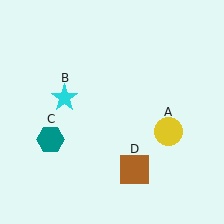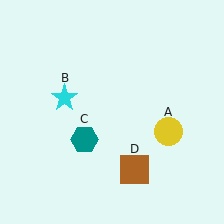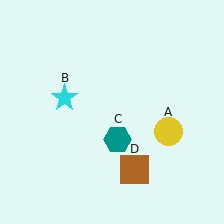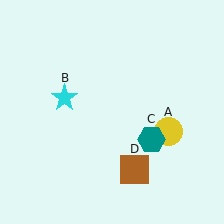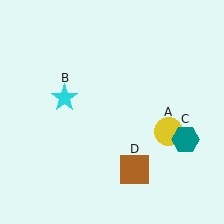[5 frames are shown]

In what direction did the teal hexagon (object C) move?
The teal hexagon (object C) moved right.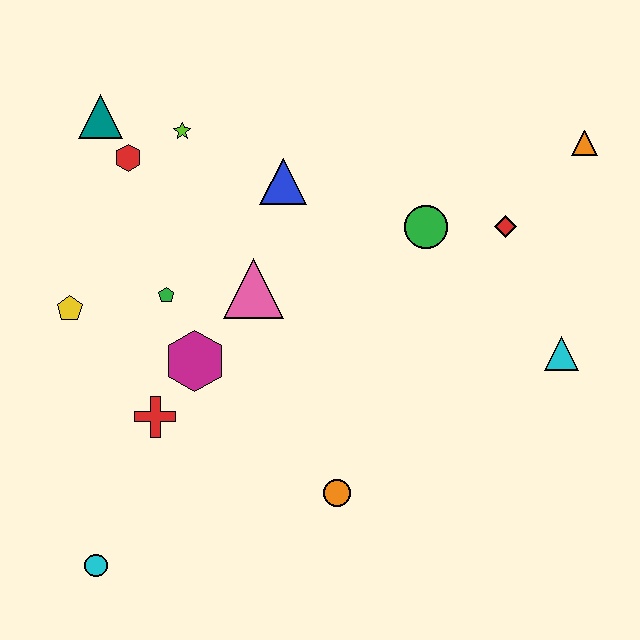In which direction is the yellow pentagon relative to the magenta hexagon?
The yellow pentagon is to the left of the magenta hexagon.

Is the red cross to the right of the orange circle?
No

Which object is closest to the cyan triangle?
The red diamond is closest to the cyan triangle.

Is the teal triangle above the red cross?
Yes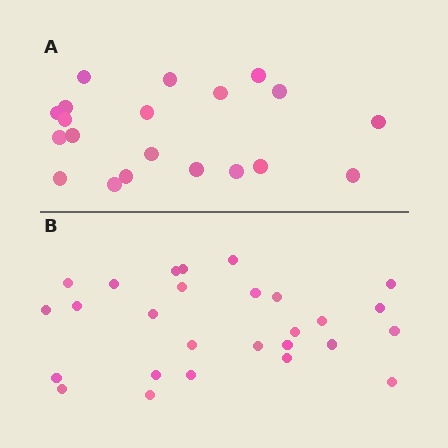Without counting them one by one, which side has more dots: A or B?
Region B (the bottom region) has more dots.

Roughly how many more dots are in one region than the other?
Region B has roughly 8 or so more dots than region A.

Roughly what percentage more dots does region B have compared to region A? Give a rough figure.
About 35% more.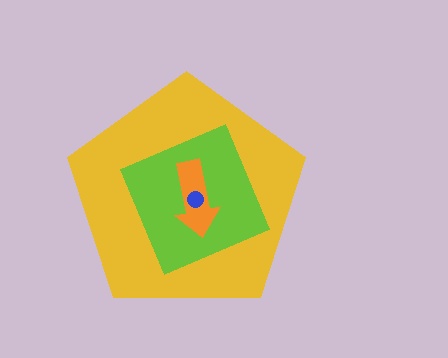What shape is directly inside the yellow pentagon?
The lime square.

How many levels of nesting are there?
4.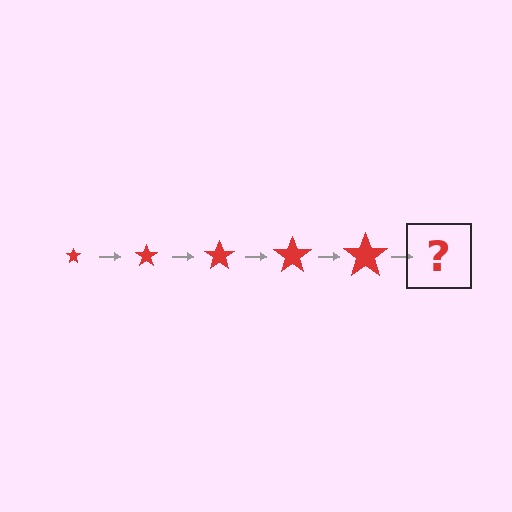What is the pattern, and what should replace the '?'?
The pattern is that the star gets progressively larger each step. The '?' should be a red star, larger than the previous one.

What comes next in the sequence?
The next element should be a red star, larger than the previous one.